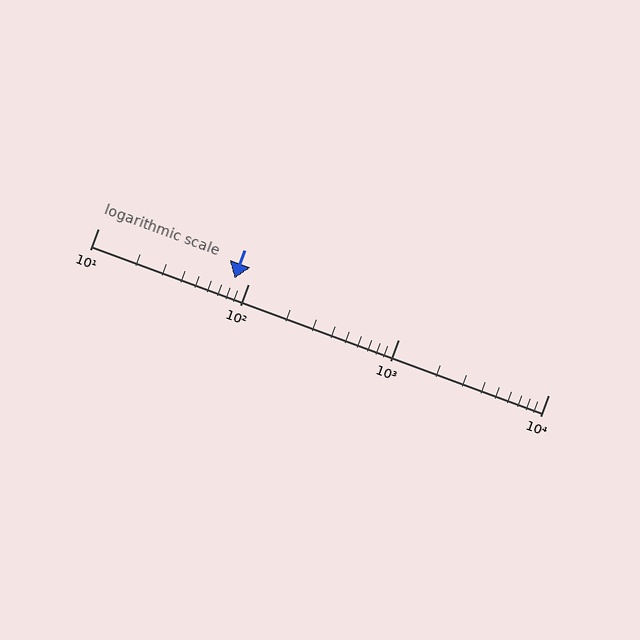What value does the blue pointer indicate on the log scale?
The pointer indicates approximately 81.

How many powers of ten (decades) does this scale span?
The scale spans 3 decades, from 10 to 10000.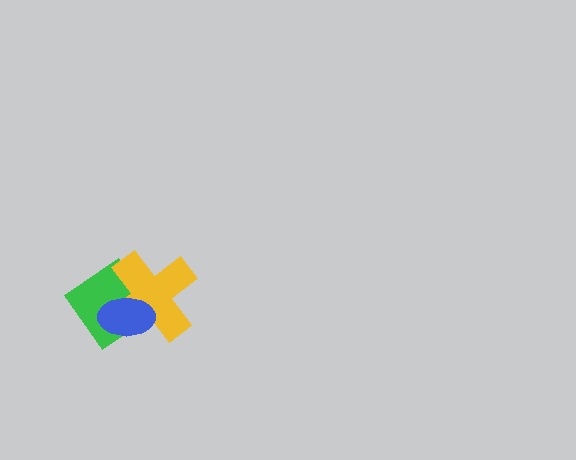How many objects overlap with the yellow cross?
2 objects overlap with the yellow cross.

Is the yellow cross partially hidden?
Yes, it is partially covered by another shape.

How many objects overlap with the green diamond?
2 objects overlap with the green diamond.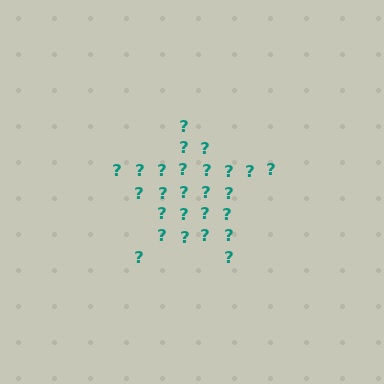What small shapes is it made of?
It is made of small question marks.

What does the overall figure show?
The overall figure shows a star.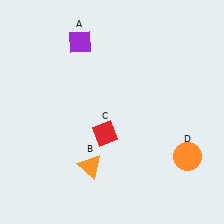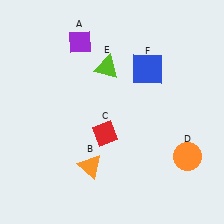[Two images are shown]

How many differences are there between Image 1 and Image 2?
There are 2 differences between the two images.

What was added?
A lime triangle (E), a blue square (F) were added in Image 2.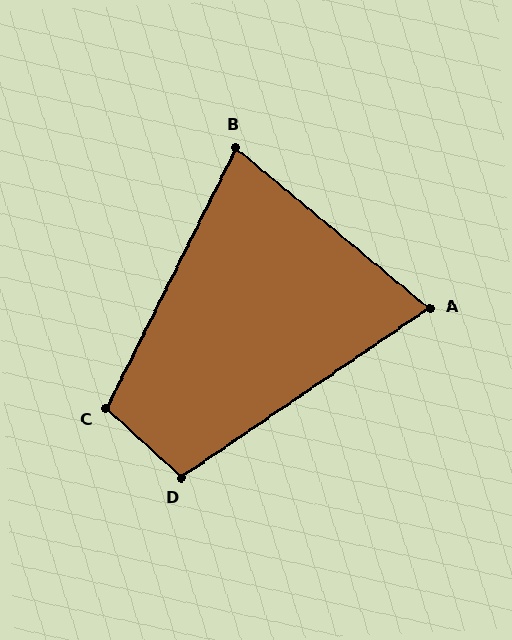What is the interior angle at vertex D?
Approximately 103 degrees (obtuse).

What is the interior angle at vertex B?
Approximately 77 degrees (acute).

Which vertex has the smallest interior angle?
A, at approximately 74 degrees.